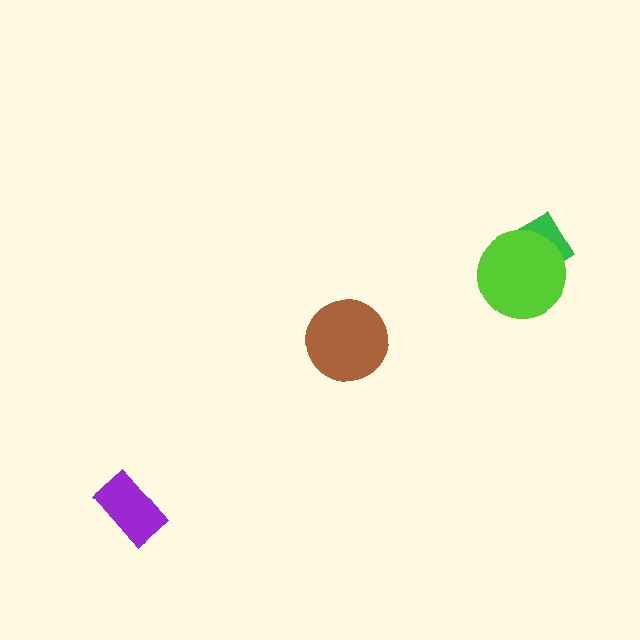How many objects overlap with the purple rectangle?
0 objects overlap with the purple rectangle.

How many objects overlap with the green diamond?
1 object overlaps with the green diamond.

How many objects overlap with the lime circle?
1 object overlaps with the lime circle.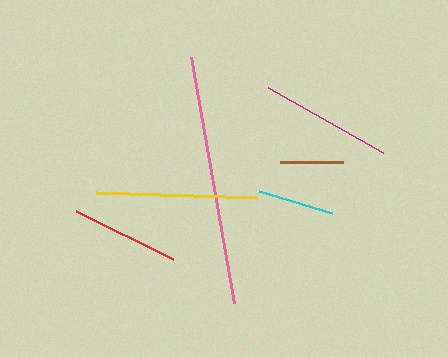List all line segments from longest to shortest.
From longest to shortest: pink, yellow, magenta, red, cyan, brown.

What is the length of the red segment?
The red segment is approximately 108 pixels long.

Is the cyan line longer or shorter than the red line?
The red line is longer than the cyan line.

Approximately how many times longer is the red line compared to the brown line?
The red line is approximately 1.7 times the length of the brown line.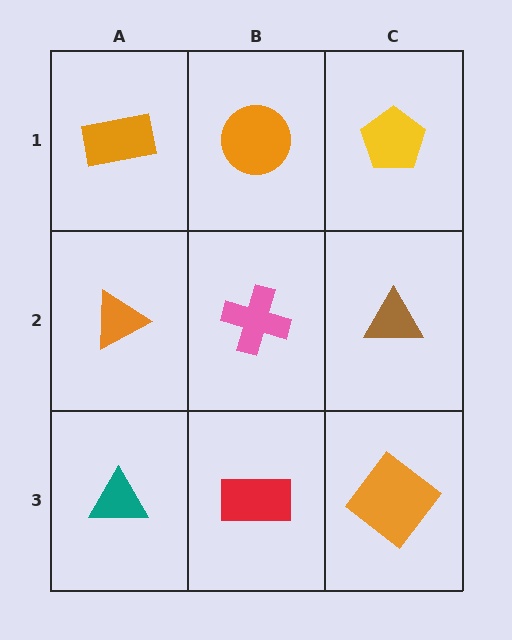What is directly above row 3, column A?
An orange triangle.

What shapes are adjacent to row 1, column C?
A brown triangle (row 2, column C), an orange circle (row 1, column B).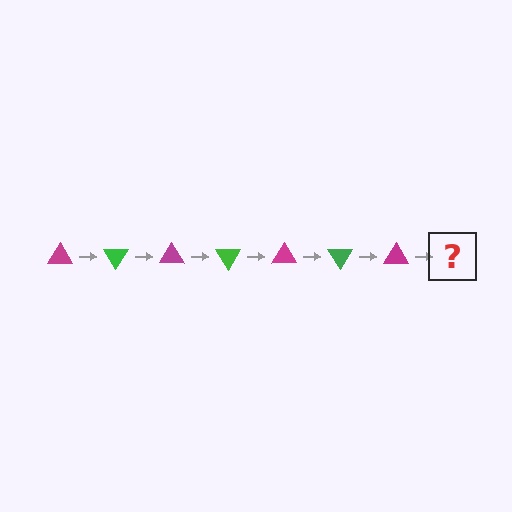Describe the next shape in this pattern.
It should be a green triangle, rotated 420 degrees from the start.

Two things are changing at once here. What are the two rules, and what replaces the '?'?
The two rules are that it rotates 60 degrees each step and the color cycles through magenta and green. The '?' should be a green triangle, rotated 420 degrees from the start.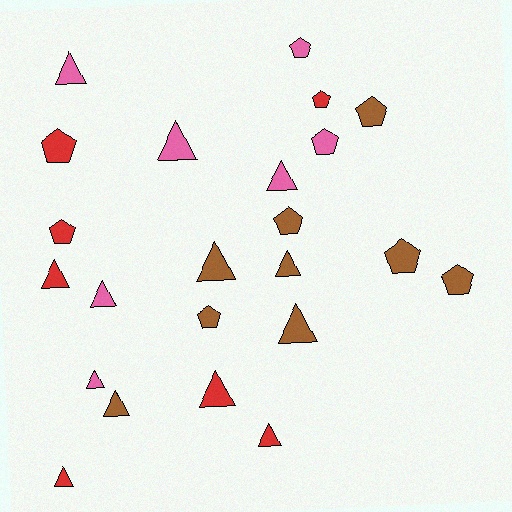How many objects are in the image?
There are 23 objects.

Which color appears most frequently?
Brown, with 9 objects.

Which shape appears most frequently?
Triangle, with 13 objects.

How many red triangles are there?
There are 4 red triangles.